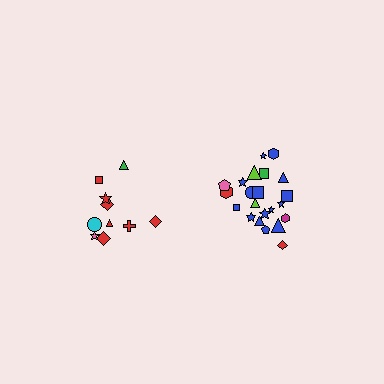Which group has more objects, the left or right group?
The right group.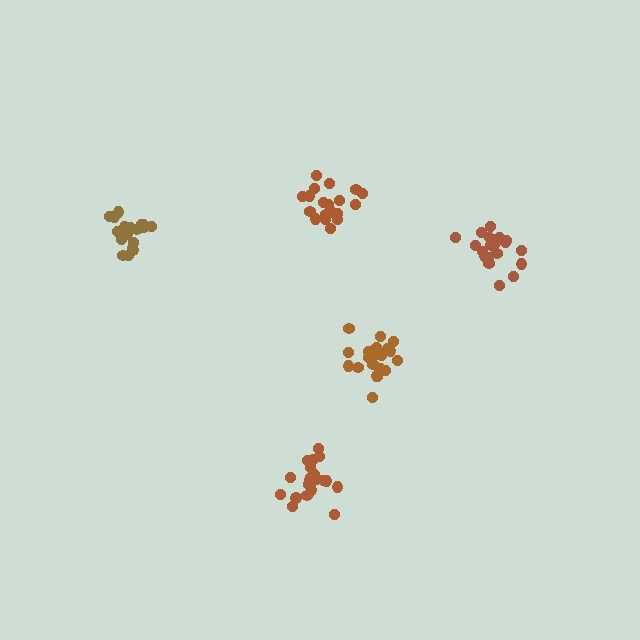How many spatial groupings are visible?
There are 5 spatial groupings.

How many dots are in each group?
Group 1: 20 dots, Group 2: 21 dots, Group 3: 21 dots, Group 4: 20 dots, Group 5: 20 dots (102 total).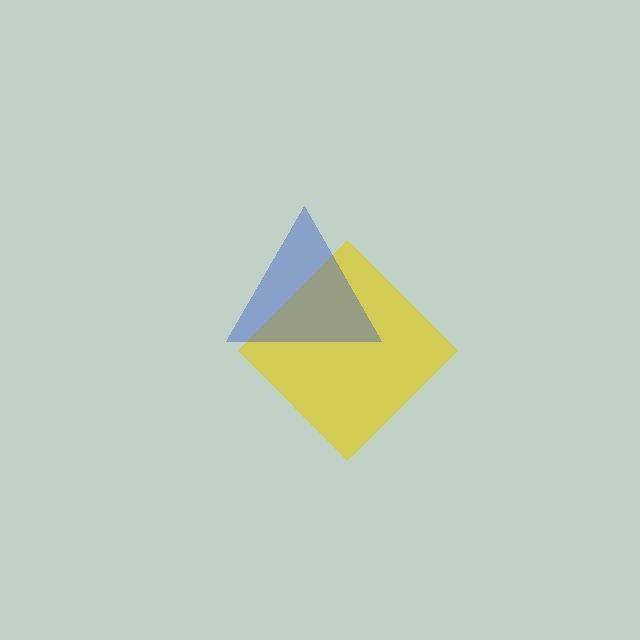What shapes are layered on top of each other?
The layered shapes are: a yellow diamond, a blue triangle.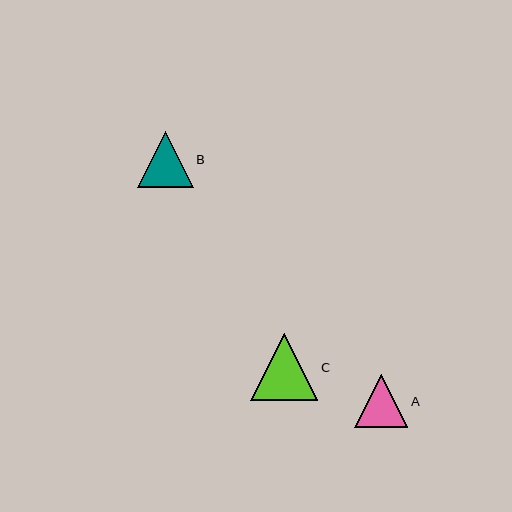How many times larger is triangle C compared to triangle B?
Triangle C is approximately 1.2 times the size of triangle B.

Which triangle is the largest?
Triangle C is the largest with a size of approximately 67 pixels.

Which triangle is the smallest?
Triangle A is the smallest with a size of approximately 53 pixels.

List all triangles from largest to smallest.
From largest to smallest: C, B, A.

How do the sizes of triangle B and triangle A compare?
Triangle B and triangle A are approximately the same size.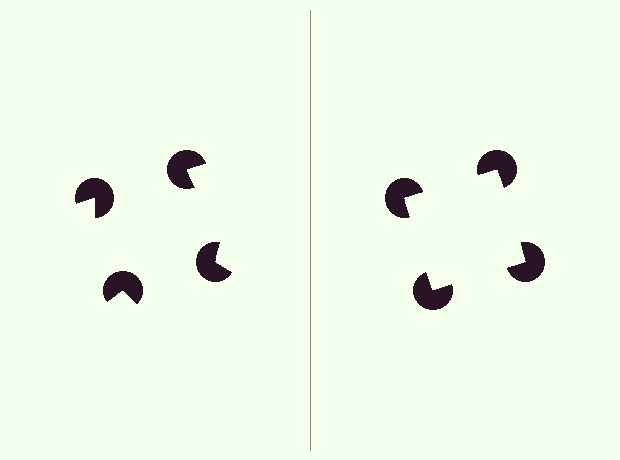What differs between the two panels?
The pac-man discs are positioned identically on both sides; only the wedge orientations differ. On the right they align to a square; on the left they are misaligned.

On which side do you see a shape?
An illusory square appears on the right side. On the left side the wedge cuts are rotated, so no coherent shape forms.